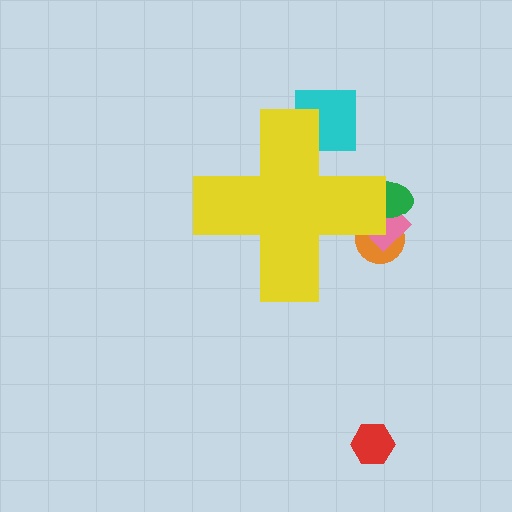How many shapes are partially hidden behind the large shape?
4 shapes are partially hidden.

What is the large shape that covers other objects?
A yellow cross.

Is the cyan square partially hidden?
Yes, the cyan square is partially hidden behind the yellow cross.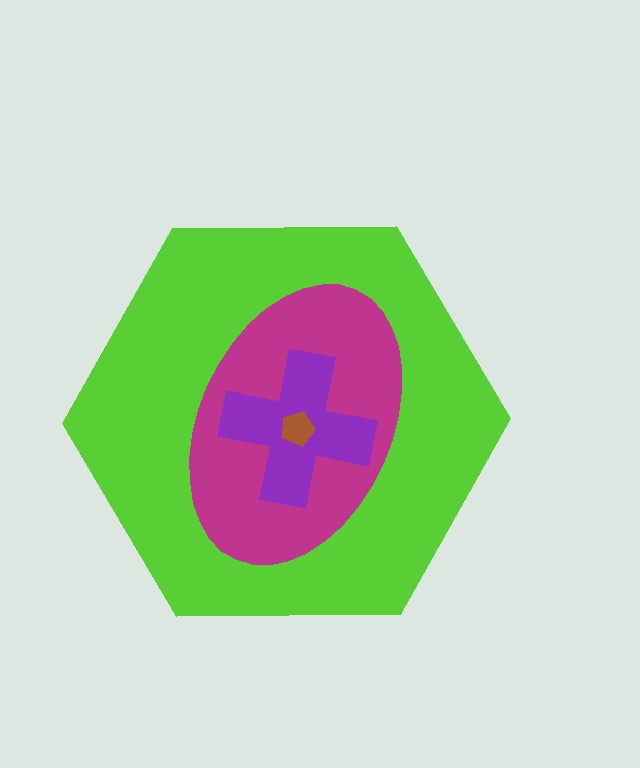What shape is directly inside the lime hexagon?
The magenta ellipse.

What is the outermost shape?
The lime hexagon.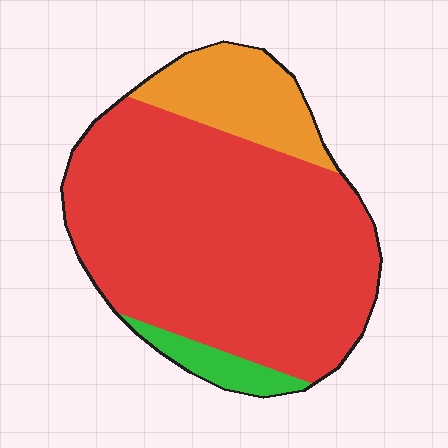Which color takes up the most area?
Red, at roughly 75%.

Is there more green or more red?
Red.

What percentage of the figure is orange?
Orange takes up less than a quarter of the figure.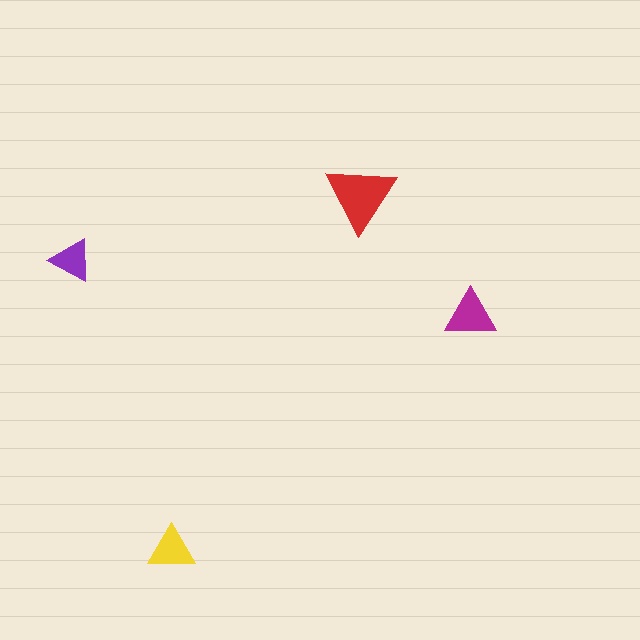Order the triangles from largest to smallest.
the red one, the magenta one, the yellow one, the purple one.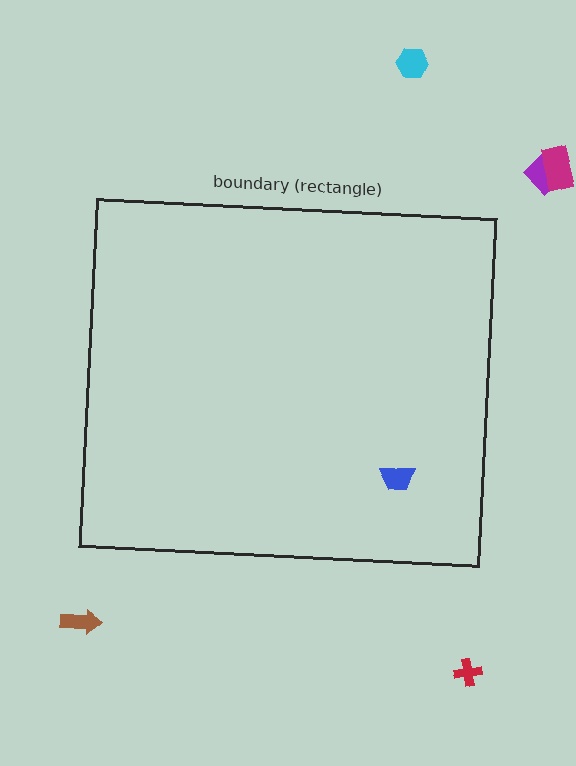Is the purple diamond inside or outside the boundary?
Outside.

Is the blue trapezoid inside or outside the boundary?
Inside.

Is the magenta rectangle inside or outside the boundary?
Outside.